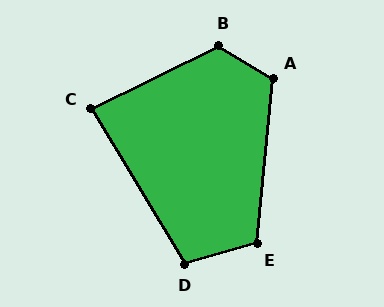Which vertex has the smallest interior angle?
C, at approximately 85 degrees.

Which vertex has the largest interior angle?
B, at approximately 123 degrees.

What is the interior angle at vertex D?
Approximately 105 degrees (obtuse).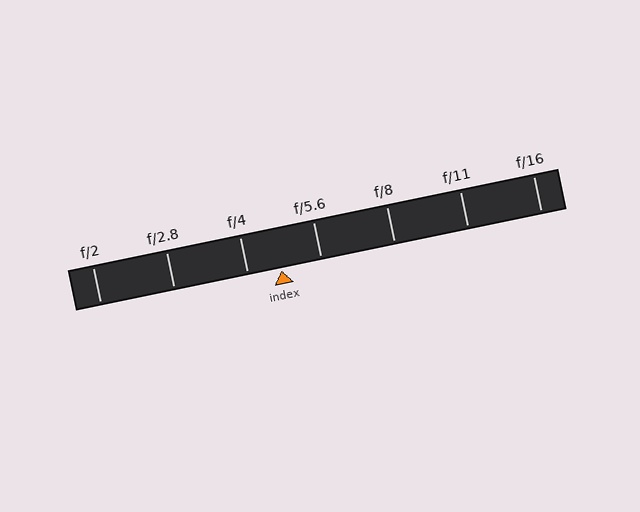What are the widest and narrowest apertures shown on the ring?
The widest aperture shown is f/2 and the narrowest is f/16.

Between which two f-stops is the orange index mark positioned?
The index mark is between f/4 and f/5.6.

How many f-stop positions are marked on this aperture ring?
There are 7 f-stop positions marked.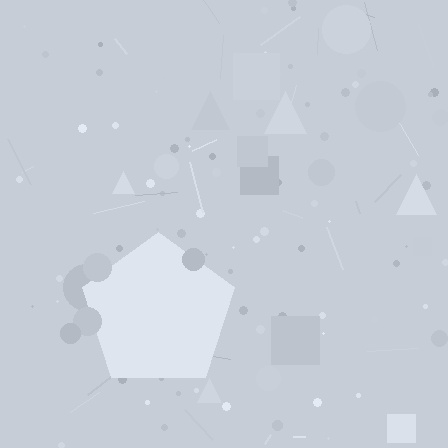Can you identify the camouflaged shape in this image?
The camouflaged shape is a pentagon.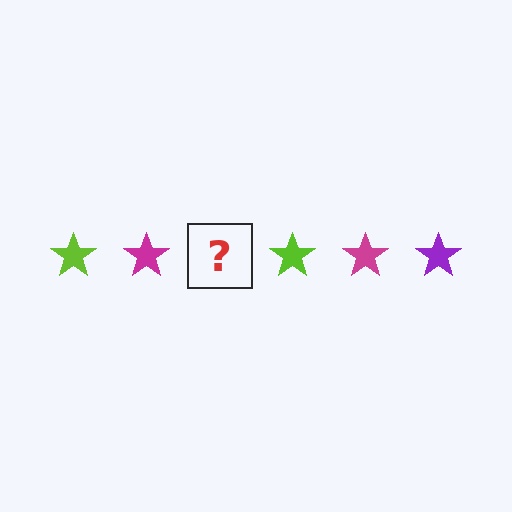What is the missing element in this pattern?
The missing element is a purple star.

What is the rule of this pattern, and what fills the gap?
The rule is that the pattern cycles through lime, magenta, purple stars. The gap should be filled with a purple star.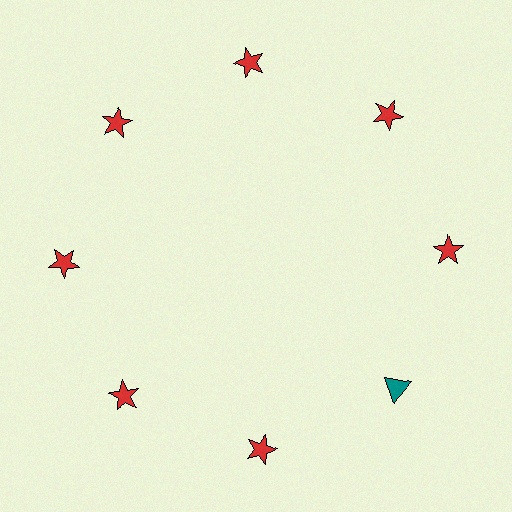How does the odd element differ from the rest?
It differs in both color (teal instead of red) and shape (triangle instead of star).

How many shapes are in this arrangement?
There are 8 shapes arranged in a ring pattern.